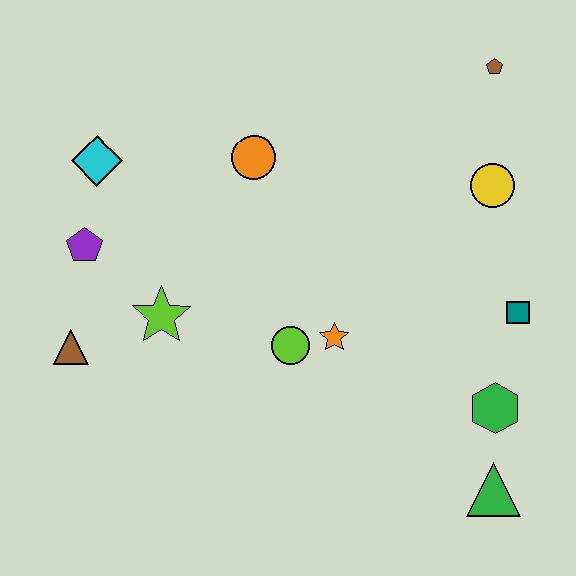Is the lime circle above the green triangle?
Yes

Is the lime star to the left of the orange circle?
Yes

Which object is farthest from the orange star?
The brown pentagon is farthest from the orange star.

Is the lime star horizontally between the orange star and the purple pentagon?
Yes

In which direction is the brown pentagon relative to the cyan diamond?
The brown pentagon is to the right of the cyan diamond.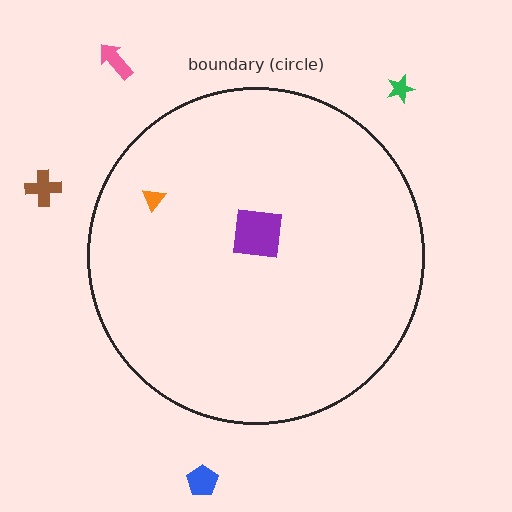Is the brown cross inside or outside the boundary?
Outside.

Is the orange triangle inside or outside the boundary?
Inside.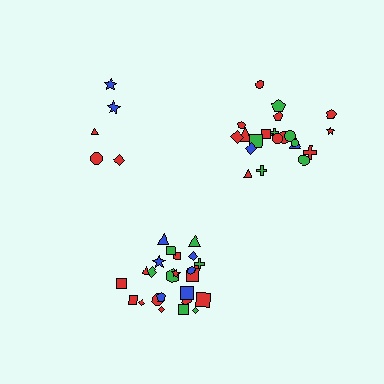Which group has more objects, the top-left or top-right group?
The top-right group.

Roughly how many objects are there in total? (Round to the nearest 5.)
Roughly 50 objects in total.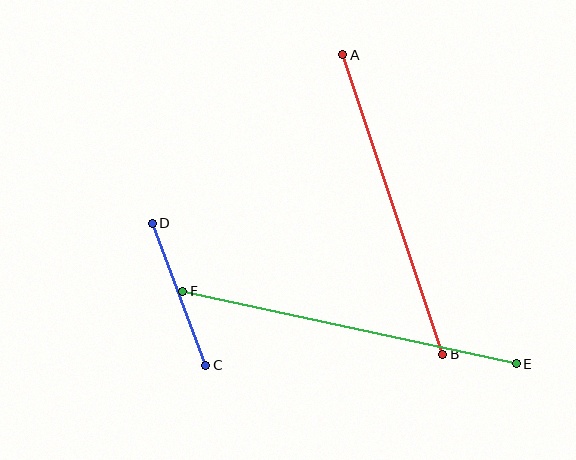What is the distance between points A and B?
The distance is approximately 316 pixels.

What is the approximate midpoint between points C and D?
The midpoint is at approximately (179, 294) pixels.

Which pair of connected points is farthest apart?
Points E and F are farthest apart.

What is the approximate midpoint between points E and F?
The midpoint is at approximately (350, 327) pixels.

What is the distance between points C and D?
The distance is approximately 152 pixels.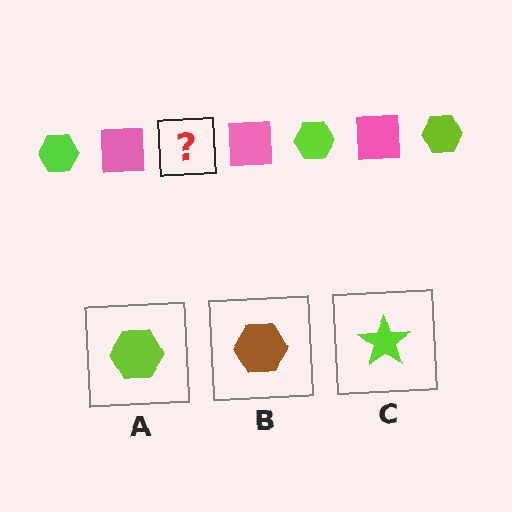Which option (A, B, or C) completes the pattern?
A.